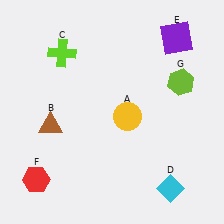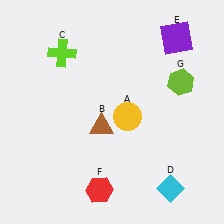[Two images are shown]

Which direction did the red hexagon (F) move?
The red hexagon (F) moved right.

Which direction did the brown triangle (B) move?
The brown triangle (B) moved right.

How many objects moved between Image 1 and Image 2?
2 objects moved between the two images.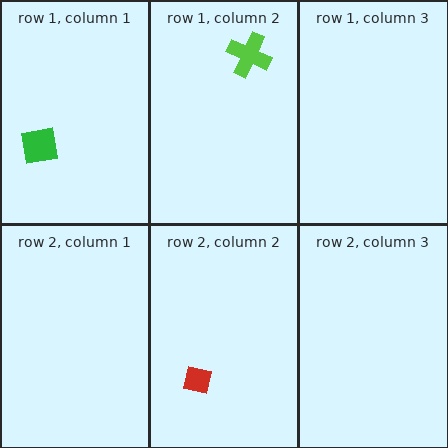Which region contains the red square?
The row 2, column 2 region.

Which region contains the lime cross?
The row 1, column 2 region.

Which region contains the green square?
The row 1, column 1 region.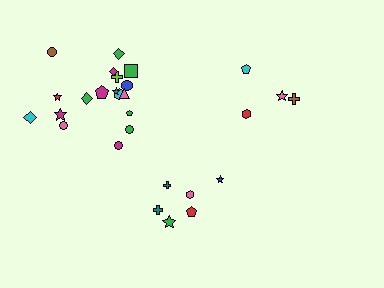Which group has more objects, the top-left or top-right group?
The top-left group.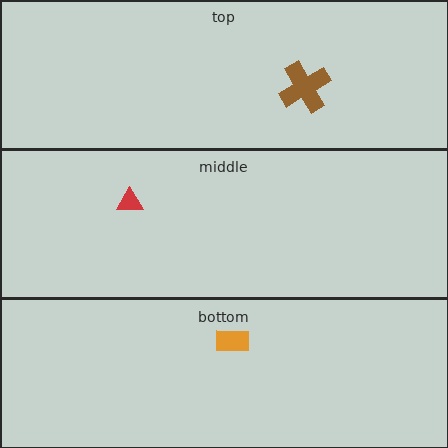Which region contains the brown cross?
The top region.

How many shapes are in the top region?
1.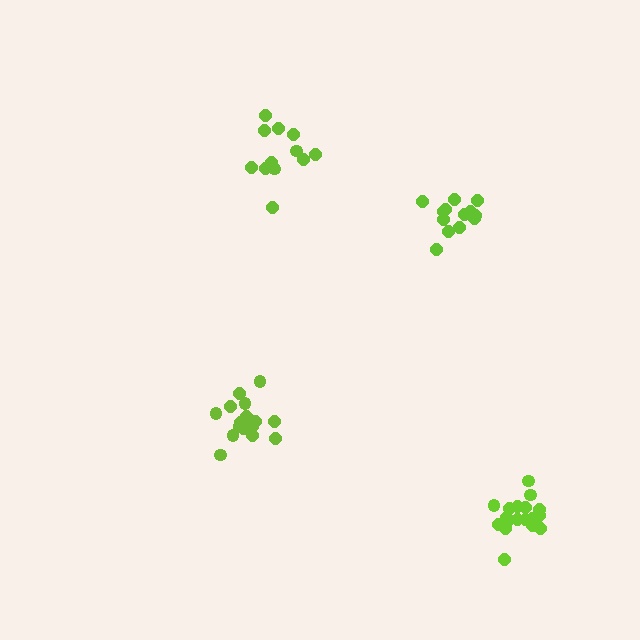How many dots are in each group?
Group 1: 13 dots, Group 2: 17 dots, Group 3: 12 dots, Group 4: 18 dots (60 total).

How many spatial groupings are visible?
There are 4 spatial groupings.